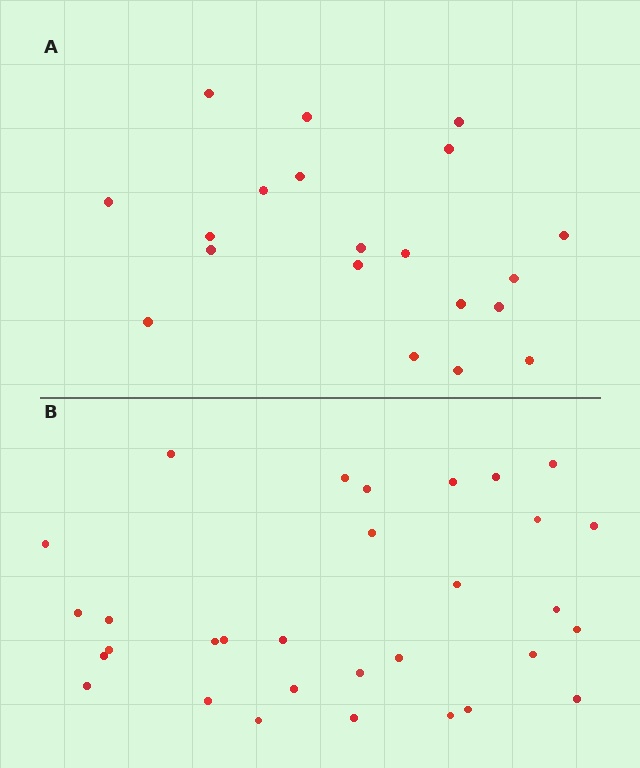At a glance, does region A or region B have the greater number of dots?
Region B (the bottom region) has more dots.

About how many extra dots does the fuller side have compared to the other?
Region B has roughly 12 or so more dots than region A.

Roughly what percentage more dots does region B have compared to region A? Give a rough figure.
About 55% more.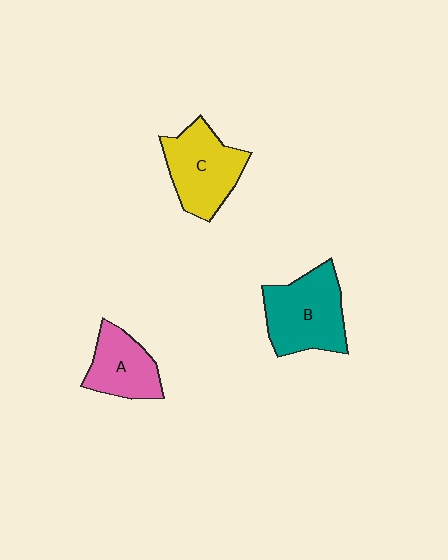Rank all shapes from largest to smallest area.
From largest to smallest: B (teal), C (yellow), A (pink).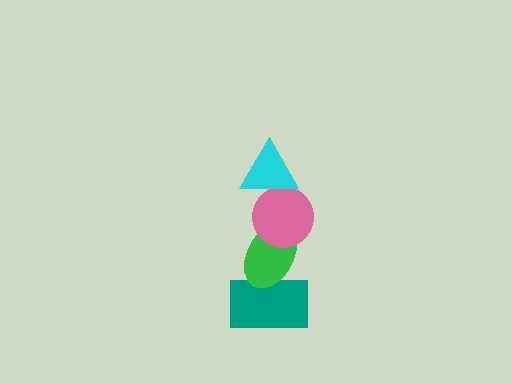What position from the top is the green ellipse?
The green ellipse is 3rd from the top.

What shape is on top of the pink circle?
The cyan triangle is on top of the pink circle.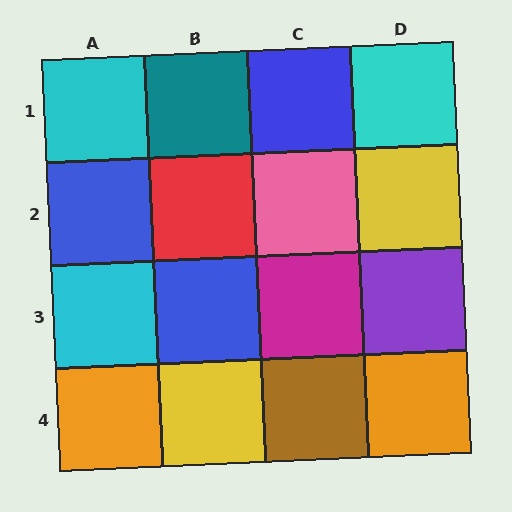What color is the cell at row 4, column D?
Orange.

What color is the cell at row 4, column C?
Brown.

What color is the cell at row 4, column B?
Yellow.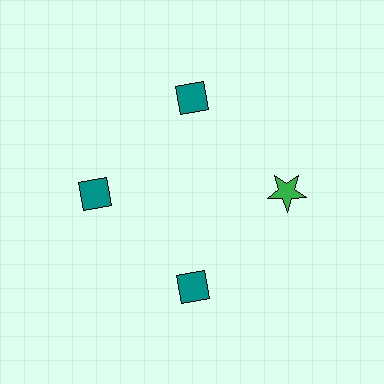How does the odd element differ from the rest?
It differs in both color (green instead of teal) and shape (star instead of diamond).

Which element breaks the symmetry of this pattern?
The green star at roughly the 3 o'clock position breaks the symmetry. All other shapes are teal diamonds.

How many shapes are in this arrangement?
There are 4 shapes arranged in a ring pattern.